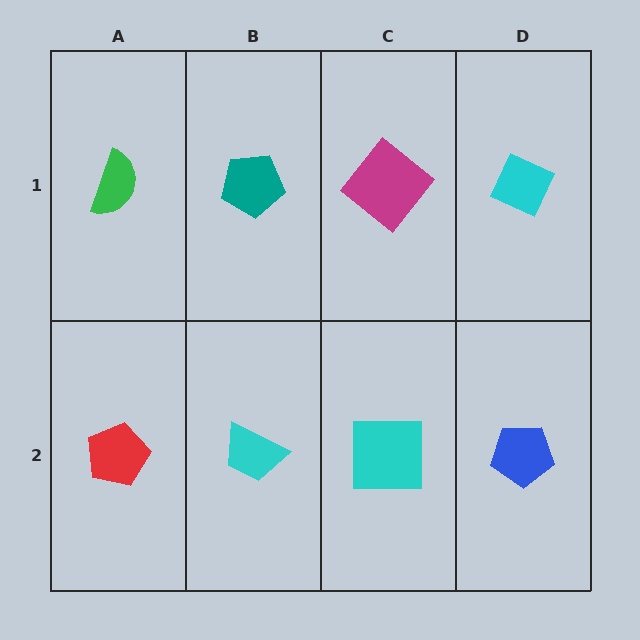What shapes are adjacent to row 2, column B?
A teal pentagon (row 1, column B), a red pentagon (row 2, column A), a cyan square (row 2, column C).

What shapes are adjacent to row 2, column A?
A green semicircle (row 1, column A), a cyan trapezoid (row 2, column B).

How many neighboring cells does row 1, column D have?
2.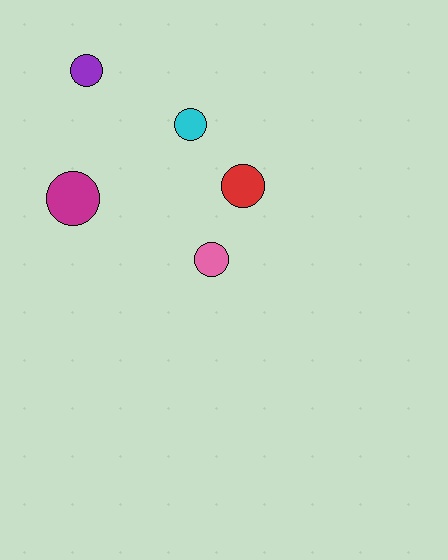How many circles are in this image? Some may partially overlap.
There are 5 circles.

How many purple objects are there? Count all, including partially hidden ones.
There is 1 purple object.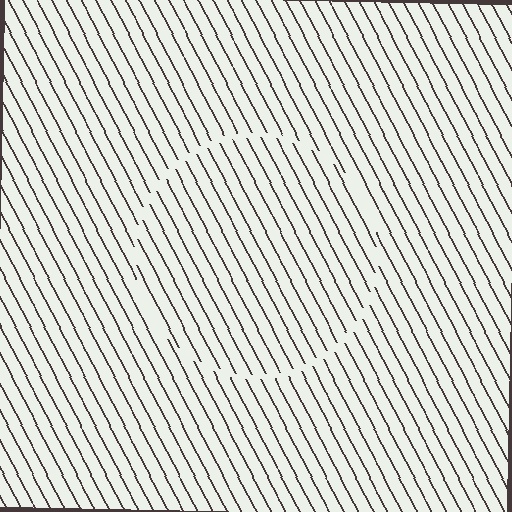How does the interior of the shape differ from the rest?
The interior of the shape contains the same grating, shifted by half a period — the contour is defined by the phase discontinuity where line-ends from the inner and outer gratings abut.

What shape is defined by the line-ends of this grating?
An illusory circle. The interior of the shape contains the same grating, shifted by half a period — the contour is defined by the phase discontinuity where line-ends from the inner and outer gratings abut.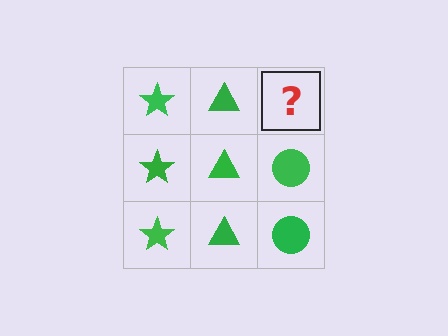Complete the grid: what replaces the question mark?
The question mark should be replaced with a green circle.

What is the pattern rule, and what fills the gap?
The rule is that each column has a consistent shape. The gap should be filled with a green circle.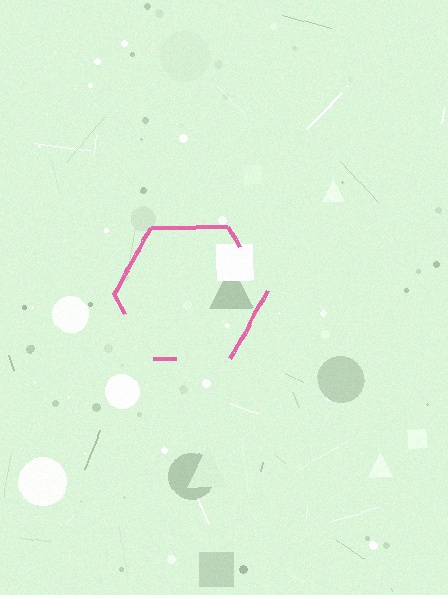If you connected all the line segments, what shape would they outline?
They would outline a hexagon.